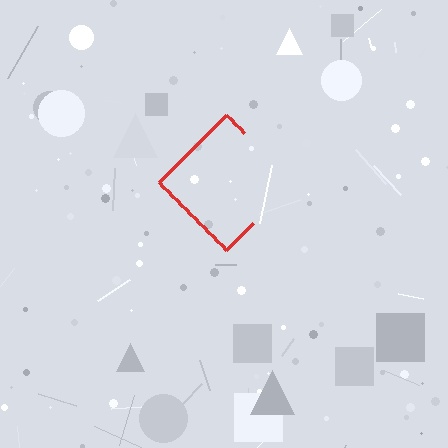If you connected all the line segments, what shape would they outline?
They would outline a diamond.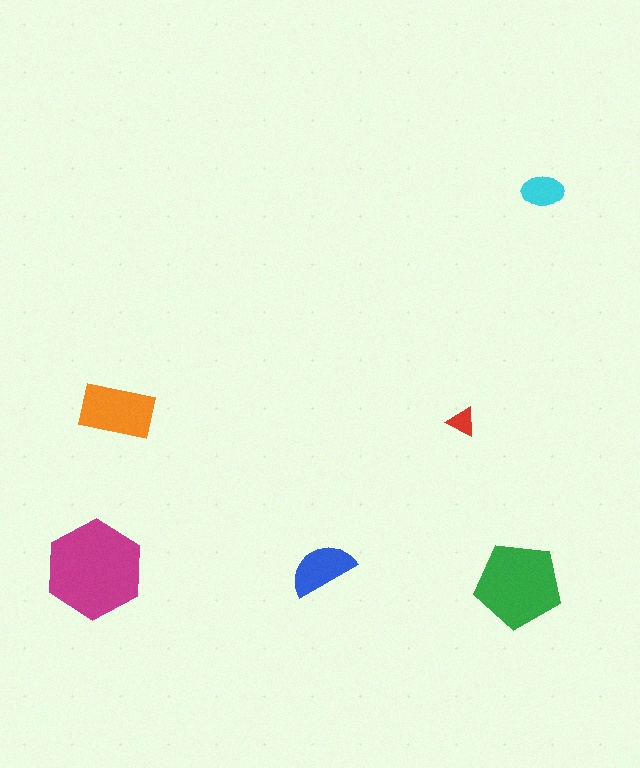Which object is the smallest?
The red triangle.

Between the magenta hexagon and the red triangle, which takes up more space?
The magenta hexagon.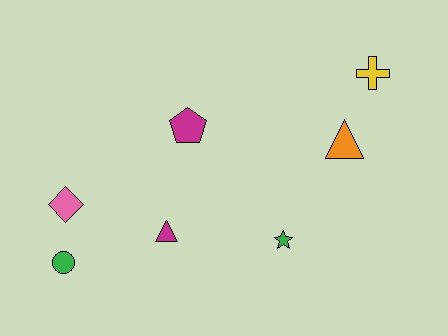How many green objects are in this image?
There are 2 green objects.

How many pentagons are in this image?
There is 1 pentagon.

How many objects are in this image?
There are 7 objects.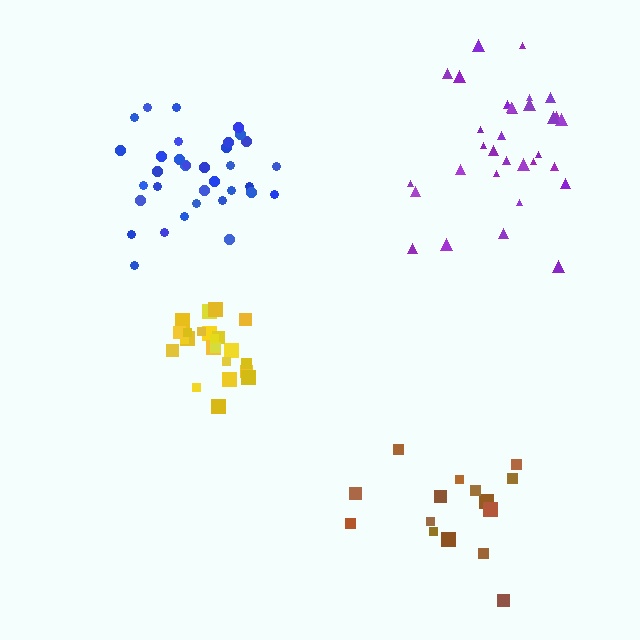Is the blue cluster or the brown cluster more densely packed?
Blue.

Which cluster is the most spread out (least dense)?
Brown.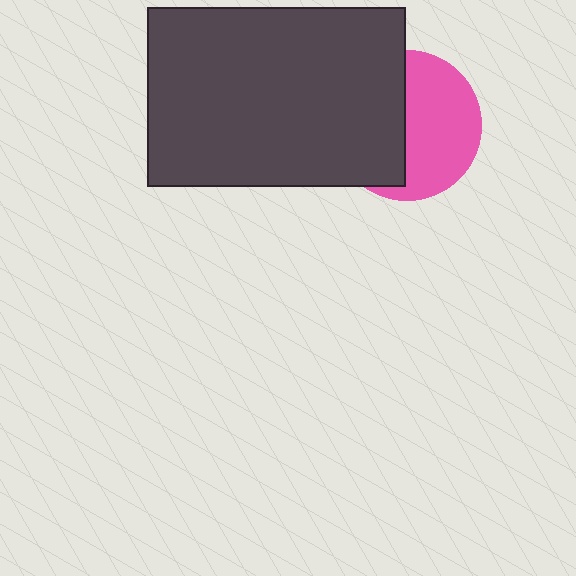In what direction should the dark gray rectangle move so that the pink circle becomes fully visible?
The dark gray rectangle should move left. That is the shortest direction to clear the overlap and leave the pink circle fully visible.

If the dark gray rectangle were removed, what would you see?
You would see the complete pink circle.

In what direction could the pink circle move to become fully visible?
The pink circle could move right. That would shift it out from behind the dark gray rectangle entirely.